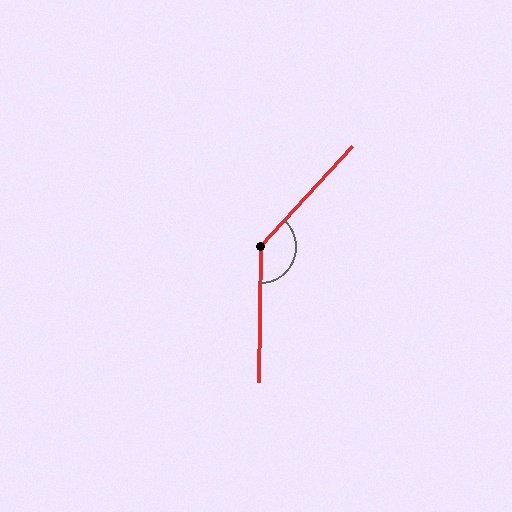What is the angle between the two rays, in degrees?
Approximately 138 degrees.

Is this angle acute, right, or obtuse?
It is obtuse.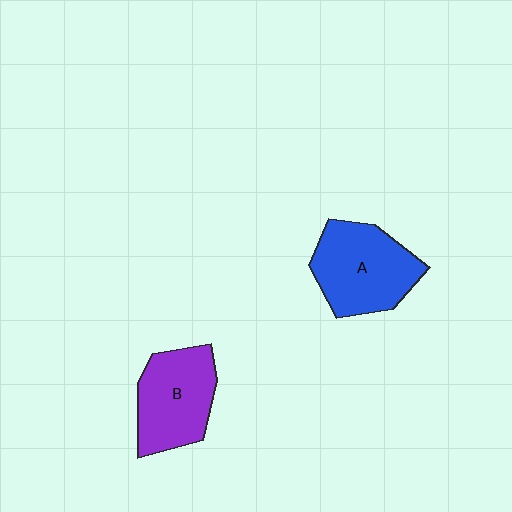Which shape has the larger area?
Shape A (blue).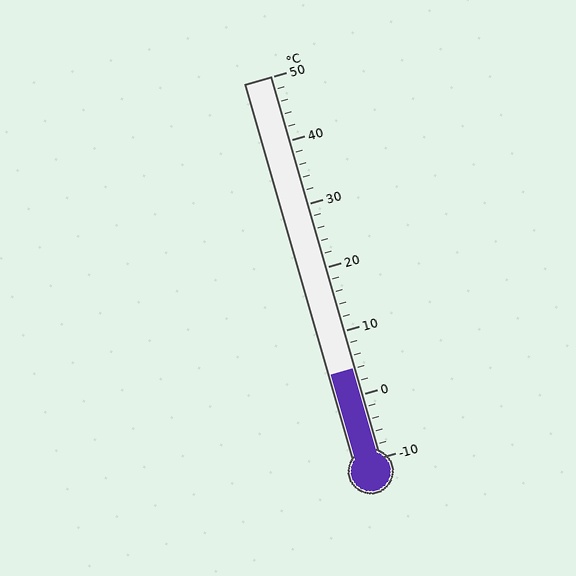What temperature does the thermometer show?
The thermometer shows approximately 4°C.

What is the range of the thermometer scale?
The thermometer scale ranges from -10°C to 50°C.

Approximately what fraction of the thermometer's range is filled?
The thermometer is filled to approximately 25% of its range.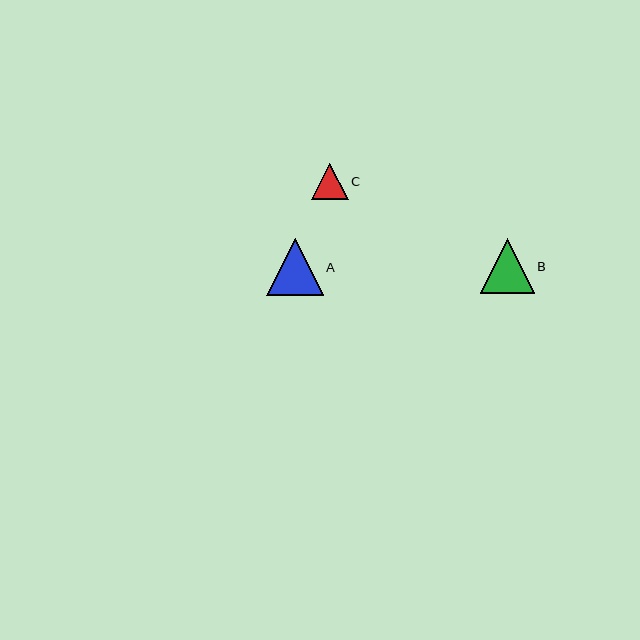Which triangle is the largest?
Triangle A is the largest with a size of approximately 56 pixels.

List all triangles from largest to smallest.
From largest to smallest: A, B, C.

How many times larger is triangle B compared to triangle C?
Triangle B is approximately 1.5 times the size of triangle C.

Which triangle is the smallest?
Triangle C is the smallest with a size of approximately 37 pixels.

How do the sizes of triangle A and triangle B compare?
Triangle A and triangle B are approximately the same size.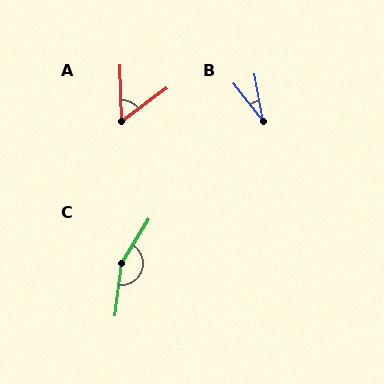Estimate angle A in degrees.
Approximately 55 degrees.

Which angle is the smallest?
B, at approximately 28 degrees.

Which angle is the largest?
C, at approximately 155 degrees.